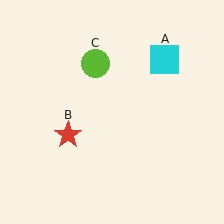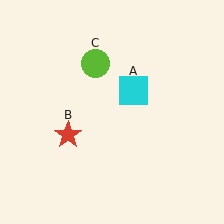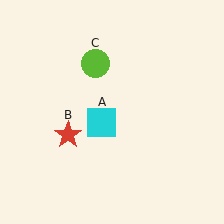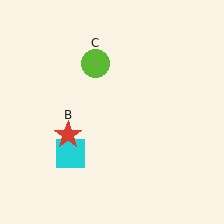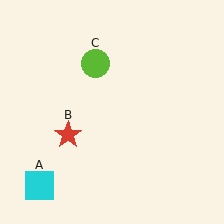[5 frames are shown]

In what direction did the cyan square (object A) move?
The cyan square (object A) moved down and to the left.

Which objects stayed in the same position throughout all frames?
Red star (object B) and lime circle (object C) remained stationary.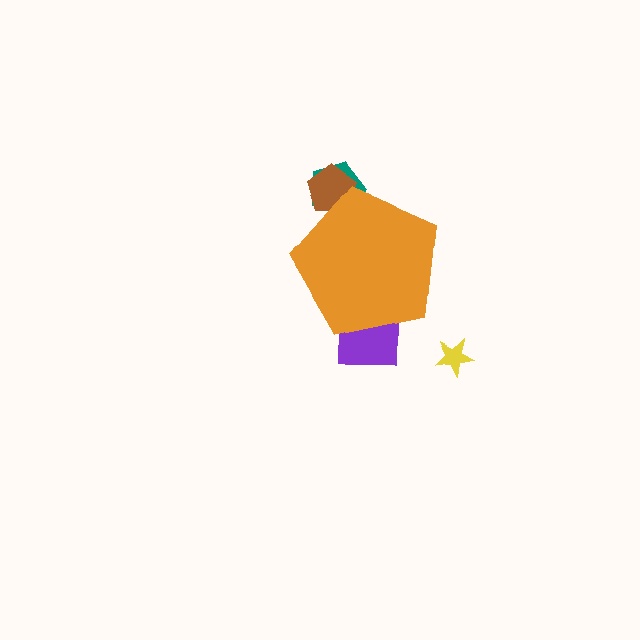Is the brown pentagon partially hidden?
Yes, the brown pentagon is partially hidden behind the orange pentagon.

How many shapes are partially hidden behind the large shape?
3 shapes are partially hidden.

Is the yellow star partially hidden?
No, the yellow star is fully visible.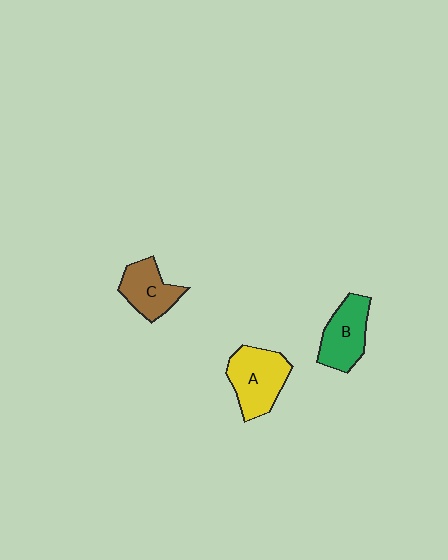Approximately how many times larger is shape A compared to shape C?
Approximately 1.3 times.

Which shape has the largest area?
Shape A (yellow).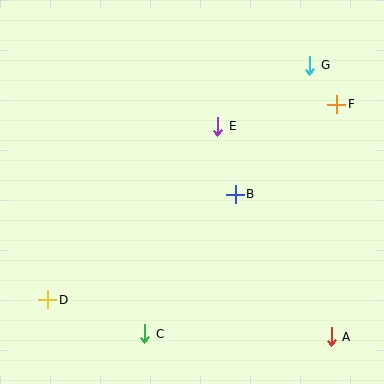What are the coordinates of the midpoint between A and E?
The midpoint between A and E is at (274, 232).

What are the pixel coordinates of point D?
Point D is at (48, 300).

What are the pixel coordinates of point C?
Point C is at (145, 334).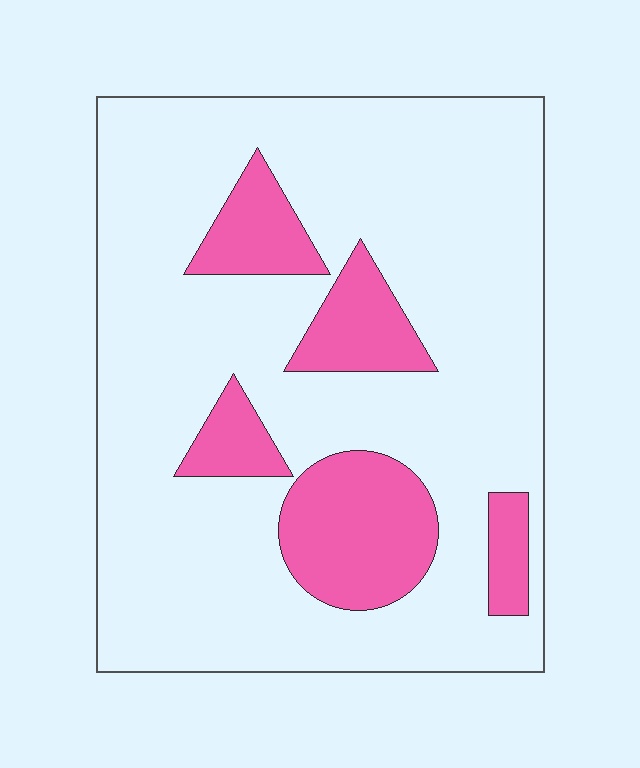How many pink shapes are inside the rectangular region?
5.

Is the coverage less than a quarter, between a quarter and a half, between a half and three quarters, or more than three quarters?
Less than a quarter.